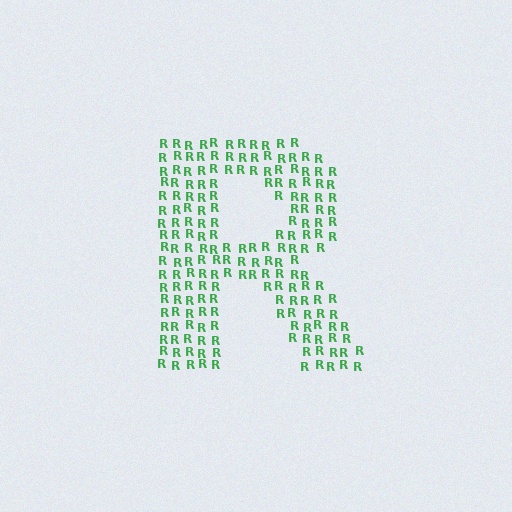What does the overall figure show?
The overall figure shows the letter R.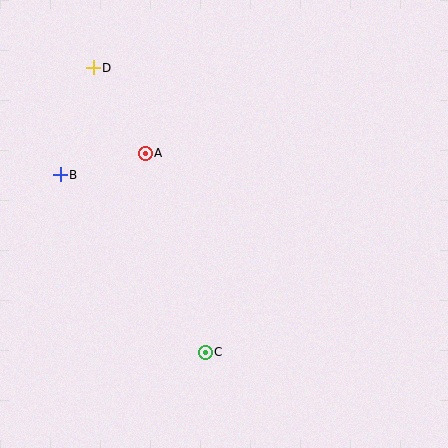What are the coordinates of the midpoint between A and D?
The midpoint between A and D is at (119, 110).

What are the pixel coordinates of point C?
Point C is at (205, 352).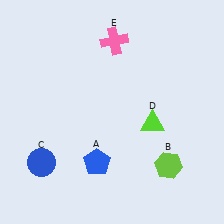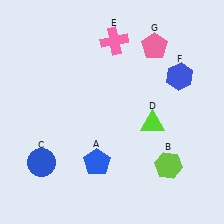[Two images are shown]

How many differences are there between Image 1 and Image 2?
There are 2 differences between the two images.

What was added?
A blue hexagon (F), a pink pentagon (G) were added in Image 2.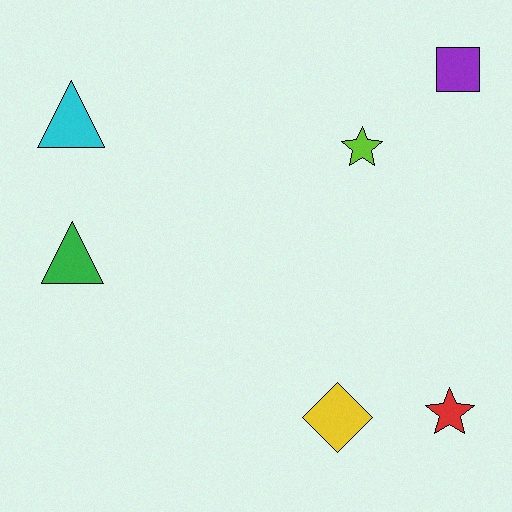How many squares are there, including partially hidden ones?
There is 1 square.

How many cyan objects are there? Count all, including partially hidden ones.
There is 1 cyan object.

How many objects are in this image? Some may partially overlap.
There are 6 objects.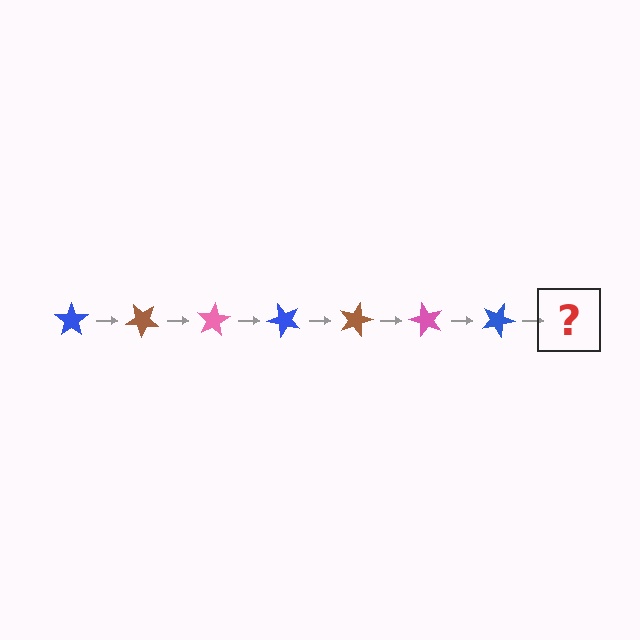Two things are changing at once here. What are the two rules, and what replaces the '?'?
The two rules are that it rotates 40 degrees each step and the color cycles through blue, brown, and pink. The '?' should be a brown star, rotated 280 degrees from the start.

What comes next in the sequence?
The next element should be a brown star, rotated 280 degrees from the start.